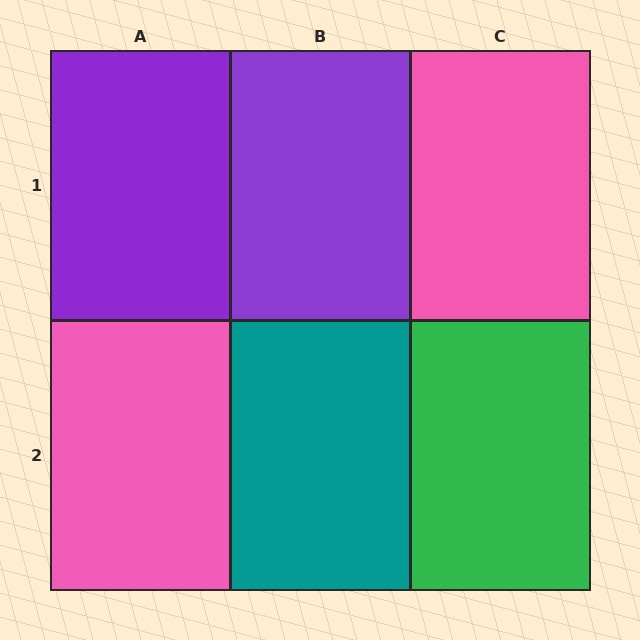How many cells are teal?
1 cell is teal.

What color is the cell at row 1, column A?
Purple.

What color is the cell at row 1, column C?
Pink.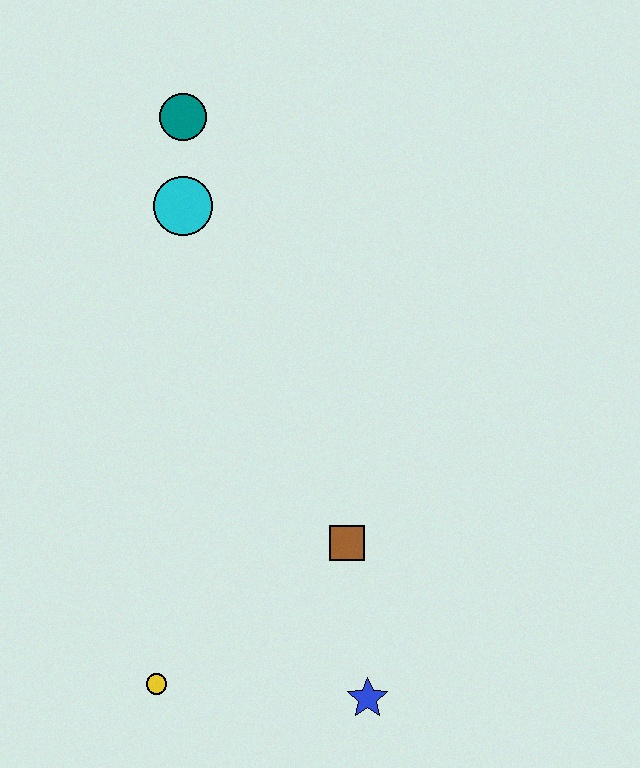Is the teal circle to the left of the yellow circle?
No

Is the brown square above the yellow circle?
Yes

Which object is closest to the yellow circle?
The blue star is closest to the yellow circle.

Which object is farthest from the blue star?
The teal circle is farthest from the blue star.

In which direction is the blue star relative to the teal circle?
The blue star is below the teal circle.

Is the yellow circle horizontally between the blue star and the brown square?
No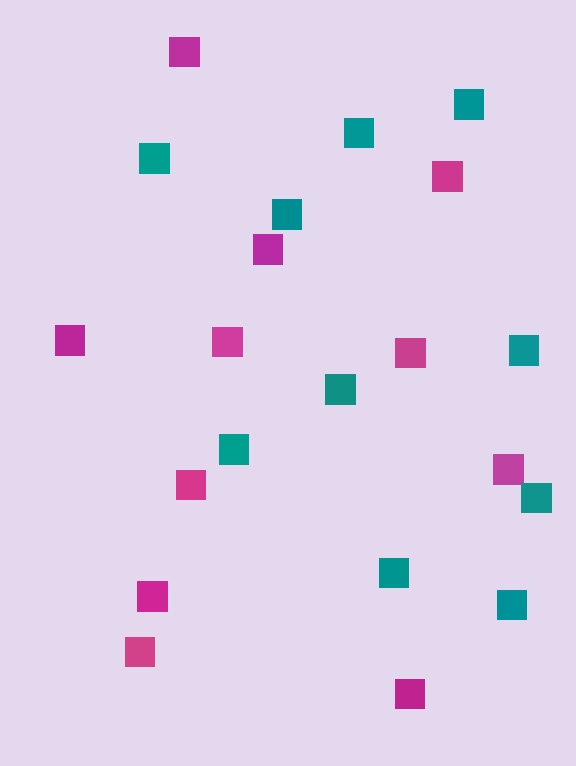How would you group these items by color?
There are 2 groups: one group of magenta squares (11) and one group of teal squares (10).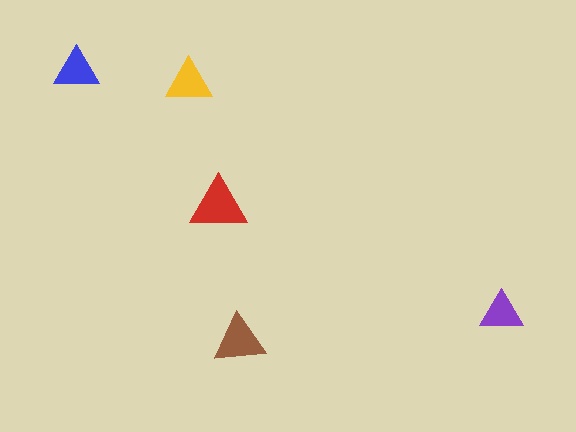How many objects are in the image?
There are 5 objects in the image.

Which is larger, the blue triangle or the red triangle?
The red one.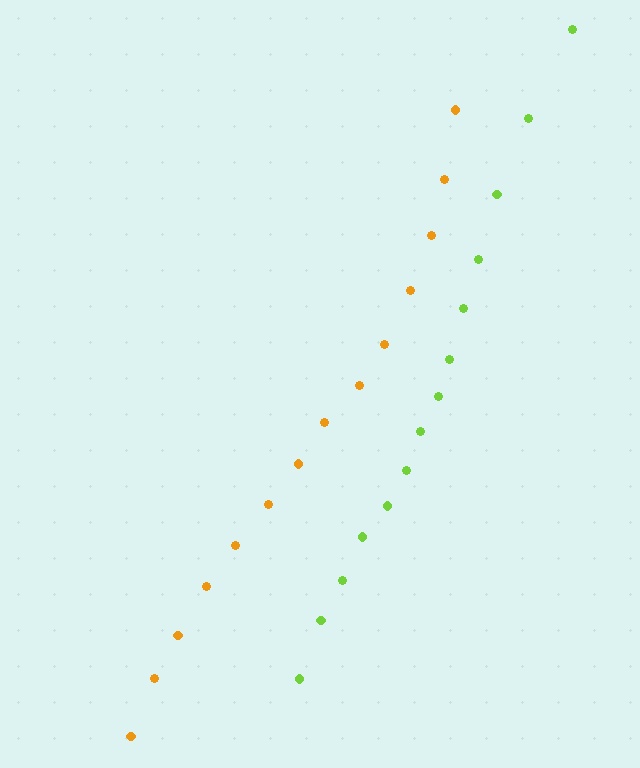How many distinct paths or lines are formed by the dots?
There are 2 distinct paths.